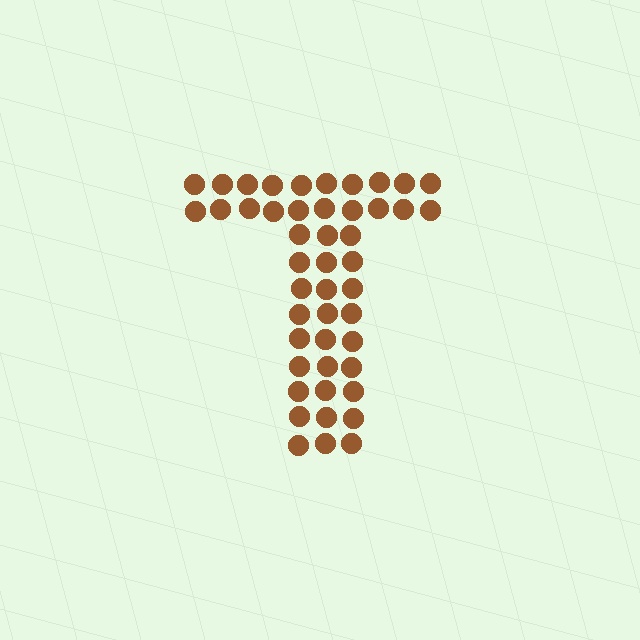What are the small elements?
The small elements are circles.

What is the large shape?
The large shape is the letter T.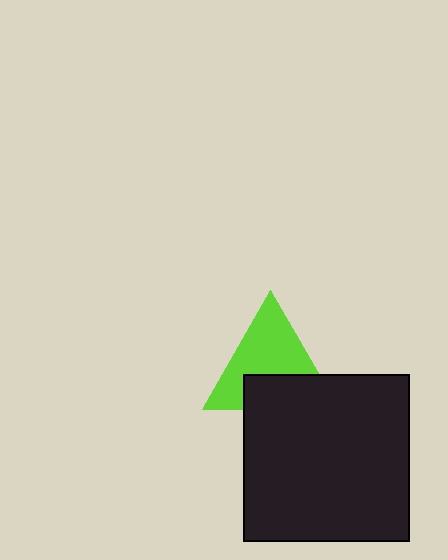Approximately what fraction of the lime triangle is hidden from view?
Roughly 37% of the lime triangle is hidden behind the black square.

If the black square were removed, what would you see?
You would see the complete lime triangle.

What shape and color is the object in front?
The object in front is a black square.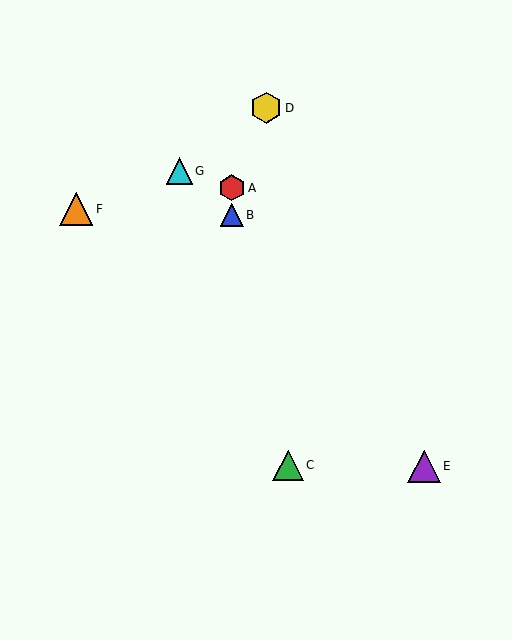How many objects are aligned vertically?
2 objects (A, B) are aligned vertically.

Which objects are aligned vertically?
Objects A, B are aligned vertically.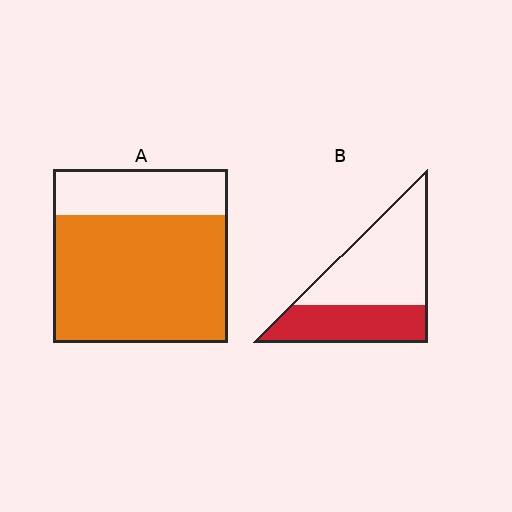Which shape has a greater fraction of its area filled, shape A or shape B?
Shape A.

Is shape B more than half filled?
No.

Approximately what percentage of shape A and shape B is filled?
A is approximately 75% and B is approximately 40%.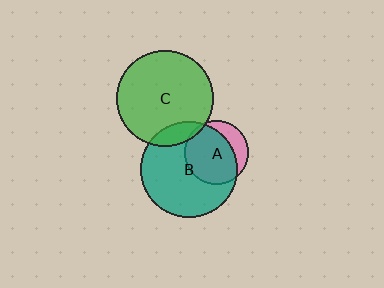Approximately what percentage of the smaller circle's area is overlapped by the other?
Approximately 75%.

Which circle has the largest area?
Circle C (green).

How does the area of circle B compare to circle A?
Approximately 2.3 times.